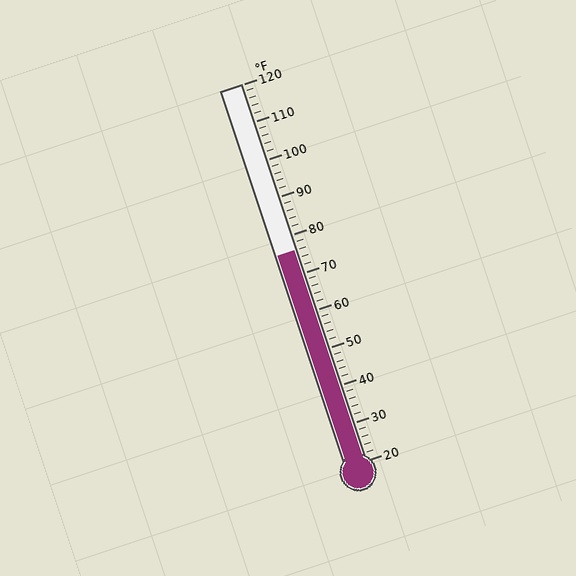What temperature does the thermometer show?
The thermometer shows approximately 76°F.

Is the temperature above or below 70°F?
The temperature is above 70°F.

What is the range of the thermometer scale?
The thermometer scale ranges from 20°F to 120°F.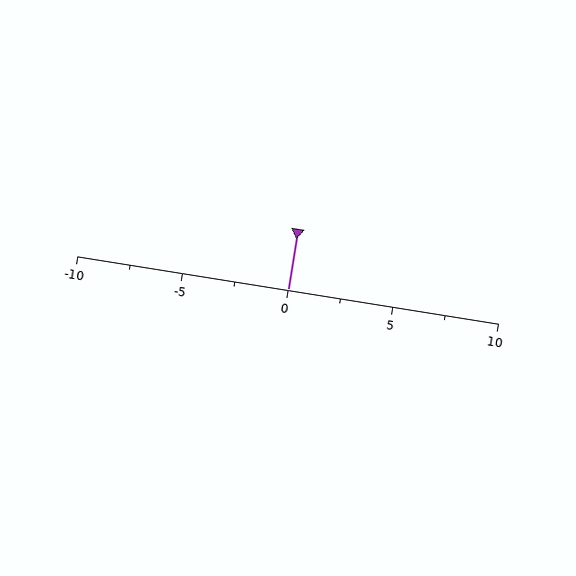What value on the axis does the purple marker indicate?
The marker indicates approximately 0.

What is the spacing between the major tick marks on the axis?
The major ticks are spaced 5 apart.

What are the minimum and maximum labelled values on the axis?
The axis runs from -10 to 10.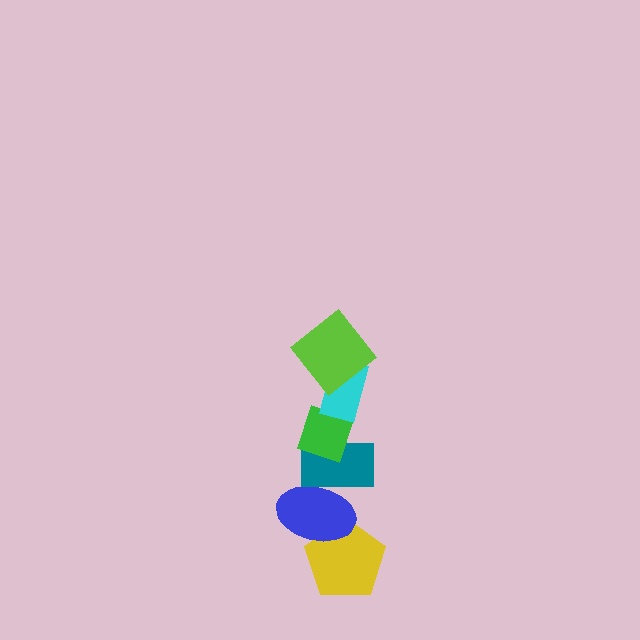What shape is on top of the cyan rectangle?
The lime diamond is on top of the cyan rectangle.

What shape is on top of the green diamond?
The cyan rectangle is on top of the green diamond.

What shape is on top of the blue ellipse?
The teal rectangle is on top of the blue ellipse.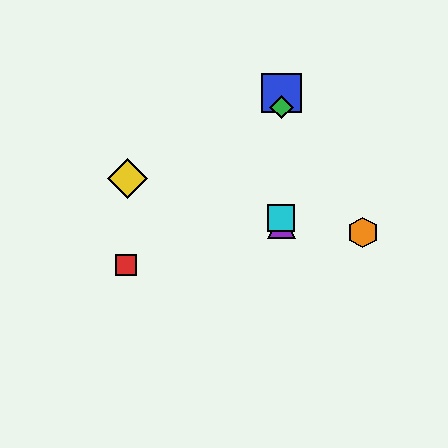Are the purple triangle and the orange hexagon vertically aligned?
No, the purple triangle is at x≈281 and the orange hexagon is at x≈363.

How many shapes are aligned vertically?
4 shapes (the blue square, the green diamond, the purple triangle, the cyan square) are aligned vertically.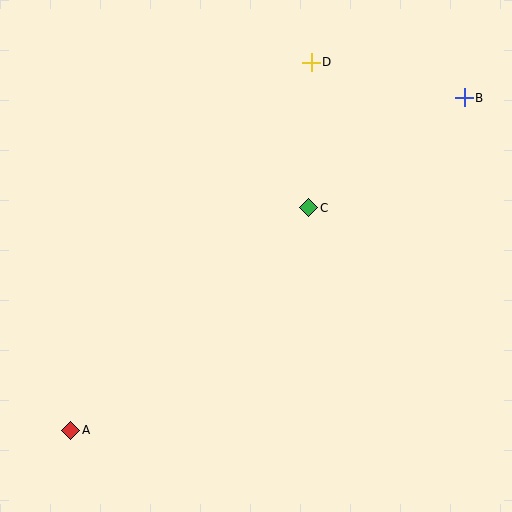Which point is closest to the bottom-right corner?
Point C is closest to the bottom-right corner.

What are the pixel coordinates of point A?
Point A is at (71, 430).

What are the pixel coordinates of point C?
Point C is at (309, 208).